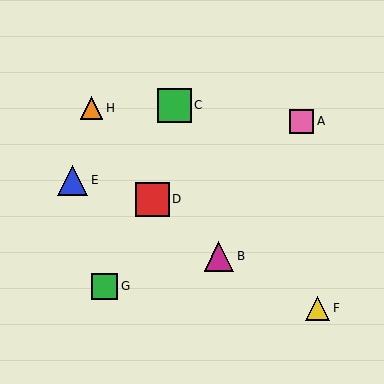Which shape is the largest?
The red square (labeled D) is the largest.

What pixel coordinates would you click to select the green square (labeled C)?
Click at (175, 105) to select the green square C.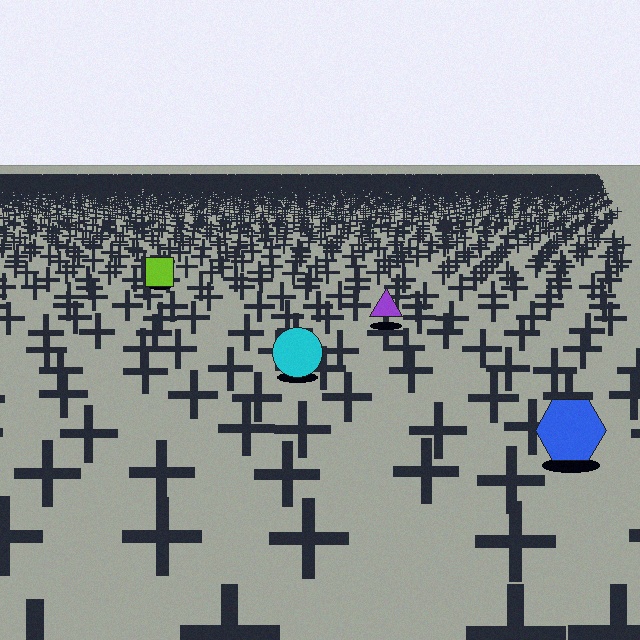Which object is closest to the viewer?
The blue hexagon is closest. The texture marks near it are larger and more spread out.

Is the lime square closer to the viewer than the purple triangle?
No. The purple triangle is closer — you can tell from the texture gradient: the ground texture is coarser near it.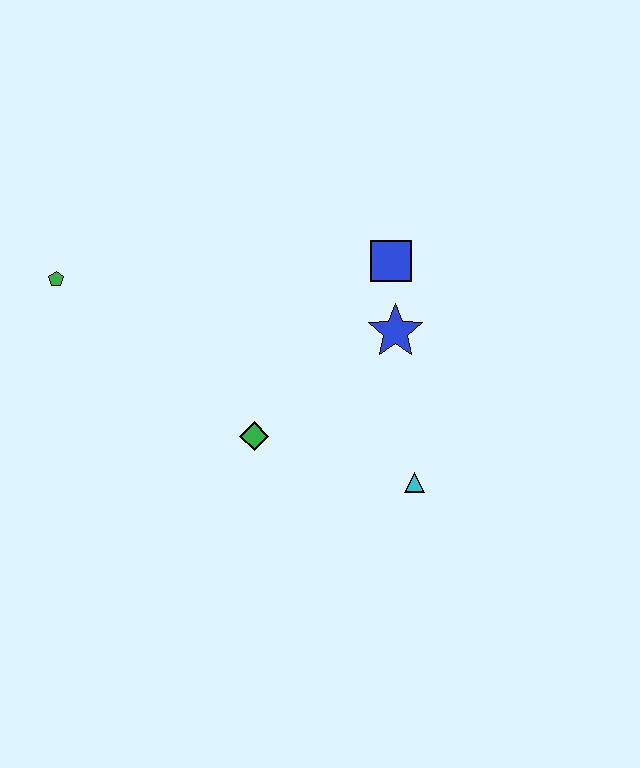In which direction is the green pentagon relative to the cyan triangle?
The green pentagon is to the left of the cyan triangle.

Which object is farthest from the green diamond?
The green pentagon is farthest from the green diamond.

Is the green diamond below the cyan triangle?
No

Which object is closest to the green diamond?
The cyan triangle is closest to the green diamond.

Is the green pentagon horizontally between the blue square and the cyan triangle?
No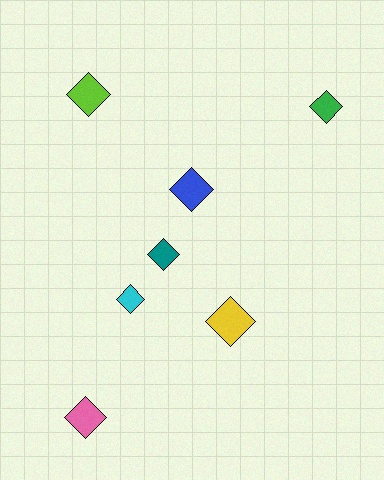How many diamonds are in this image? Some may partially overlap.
There are 7 diamonds.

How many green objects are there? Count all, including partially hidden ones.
There is 1 green object.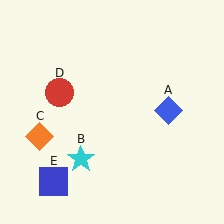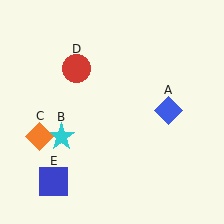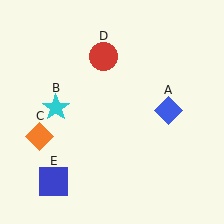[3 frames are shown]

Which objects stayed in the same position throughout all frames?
Blue diamond (object A) and orange diamond (object C) and blue square (object E) remained stationary.